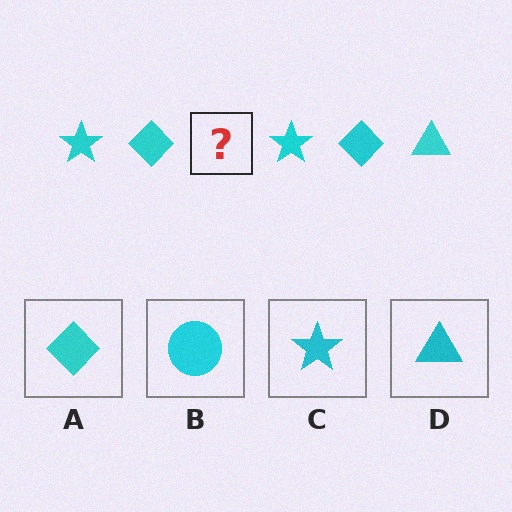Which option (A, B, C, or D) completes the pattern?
D.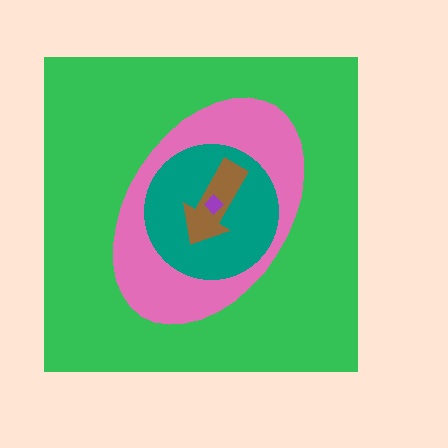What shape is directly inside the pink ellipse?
The teal circle.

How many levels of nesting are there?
5.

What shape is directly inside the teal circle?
The brown arrow.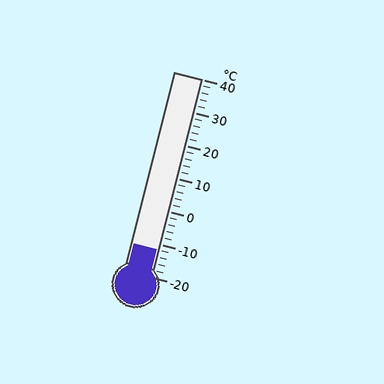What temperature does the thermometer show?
The thermometer shows approximately -12°C.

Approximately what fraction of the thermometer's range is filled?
The thermometer is filled to approximately 15% of its range.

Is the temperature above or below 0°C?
The temperature is below 0°C.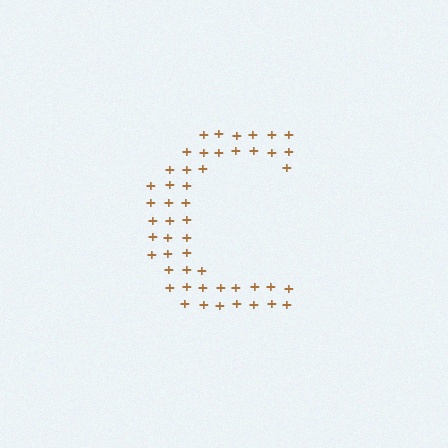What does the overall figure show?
The overall figure shows the letter C.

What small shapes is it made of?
It is made of small plus signs.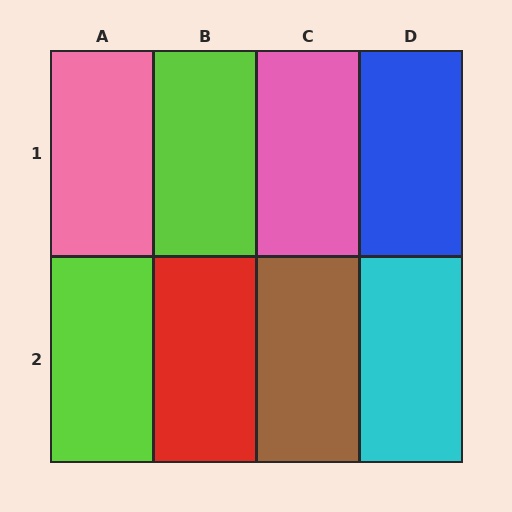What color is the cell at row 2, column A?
Lime.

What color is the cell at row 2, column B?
Red.